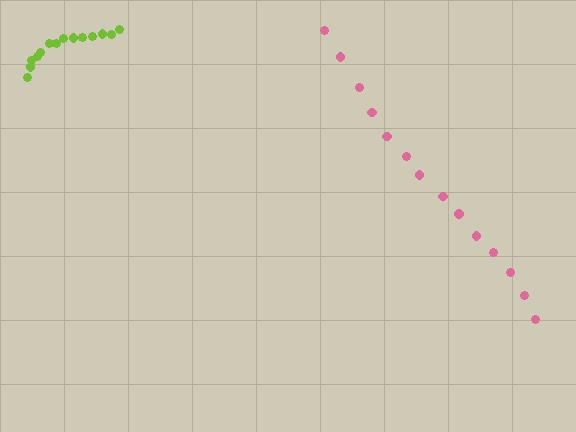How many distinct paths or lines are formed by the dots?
There are 2 distinct paths.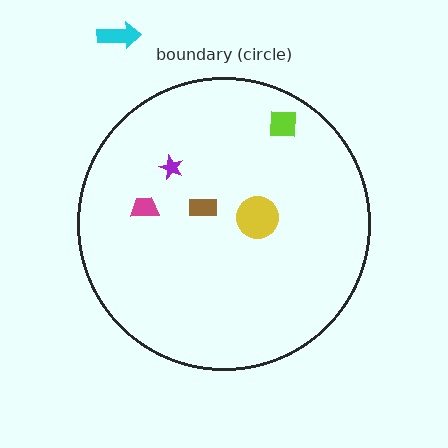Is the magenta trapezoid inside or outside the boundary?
Inside.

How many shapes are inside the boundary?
5 inside, 1 outside.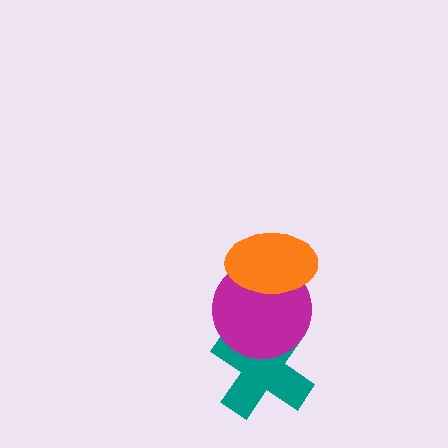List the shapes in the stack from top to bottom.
From top to bottom: the orange ellipse, the magenta circle, the teal cross.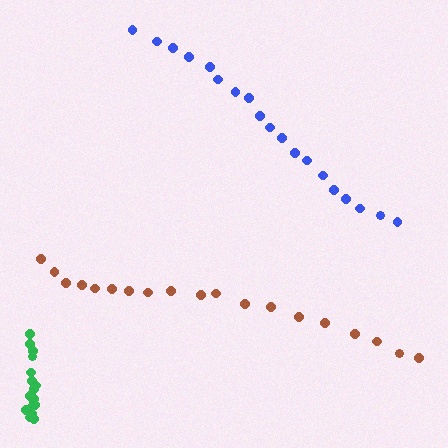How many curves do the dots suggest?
There are 3 distinct paths.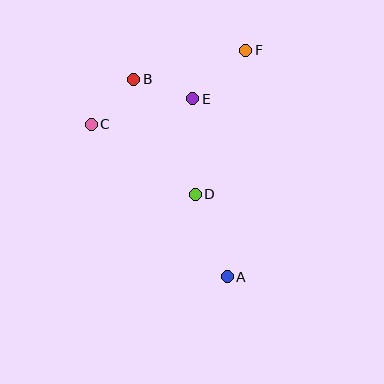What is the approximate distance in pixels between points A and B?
The distance between A and B is approximately 219 pixels.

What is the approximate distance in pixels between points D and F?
The distance between D and F is approximately 153 pixels.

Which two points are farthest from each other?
Points A and F are farthest from each other.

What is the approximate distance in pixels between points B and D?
The distance between B and D is approximately 130 pixels.